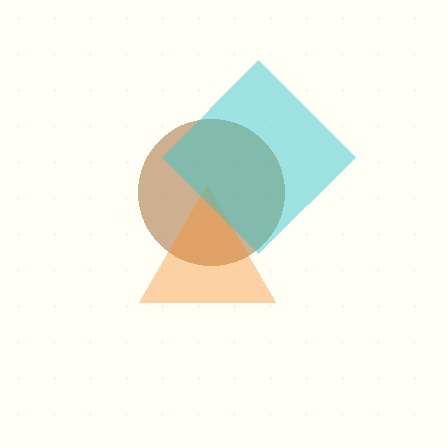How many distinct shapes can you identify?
There are 3 distinct shapes: a brown circle, an orange triangle, a cyan diamond.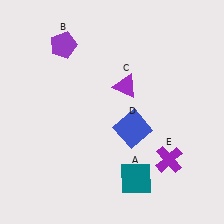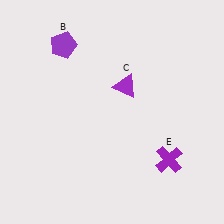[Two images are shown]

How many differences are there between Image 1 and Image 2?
There are 2 differences between the two images.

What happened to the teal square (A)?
The teal square (A) was removed in Image 2. It was in the bottom-right area of Image 1.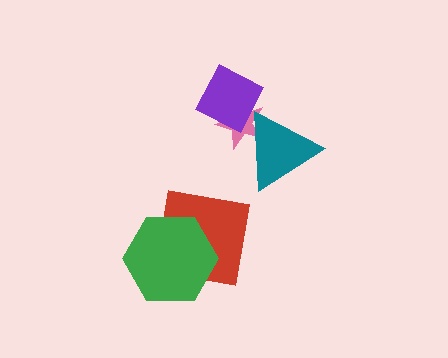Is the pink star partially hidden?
Yes, it is partially covered by another shape.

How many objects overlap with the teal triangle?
1 object overlaps with the teal triangle.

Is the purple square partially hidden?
No, no other shape covers it.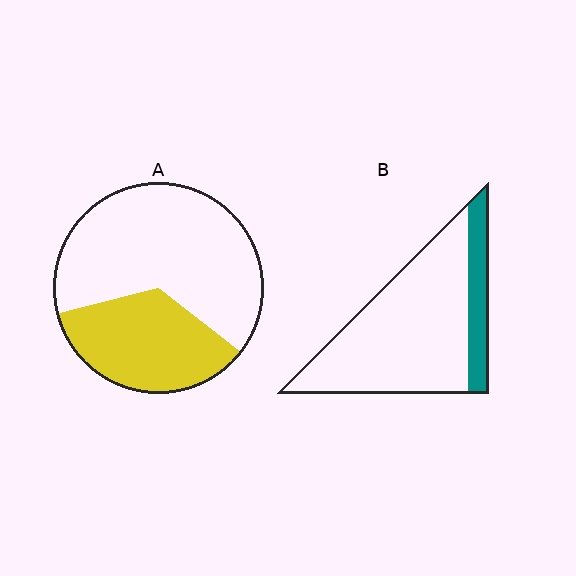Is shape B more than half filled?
No.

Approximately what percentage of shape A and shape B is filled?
A is approximately 35% and B is approximately 20%.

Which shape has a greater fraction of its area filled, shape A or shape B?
Shape A.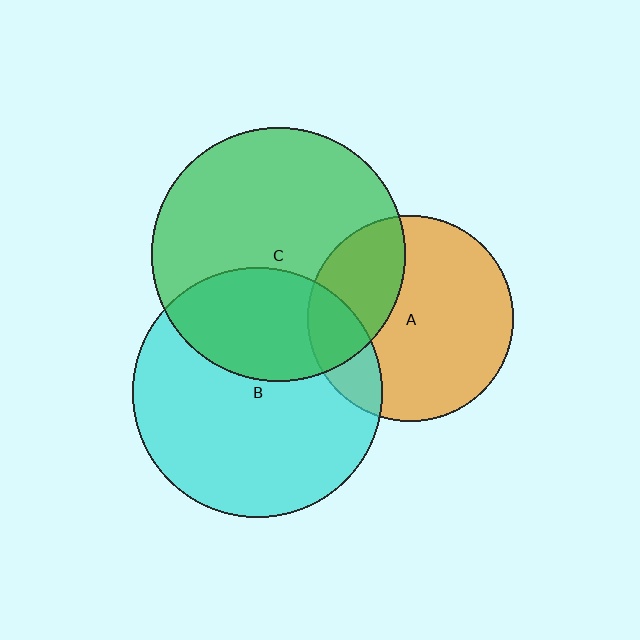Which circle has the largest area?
Circle C (green).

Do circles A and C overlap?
Yes.